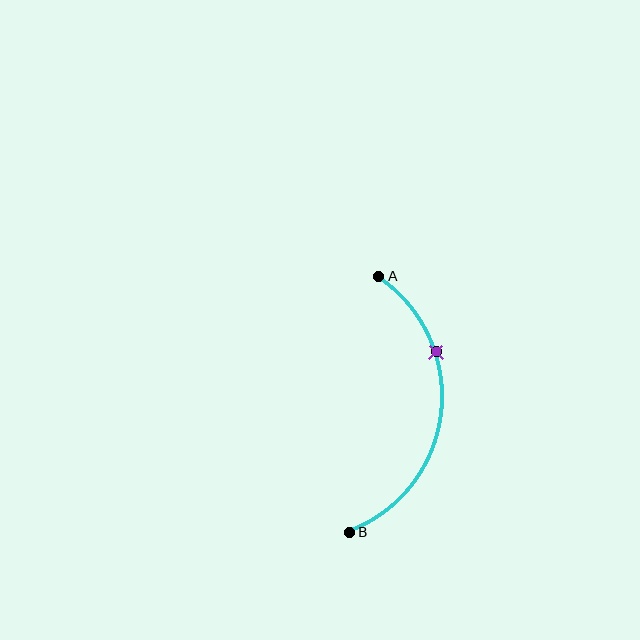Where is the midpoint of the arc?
The arc midpoint is the point on the curve farthest from the straight line joining A and B. It sits to the right of that line.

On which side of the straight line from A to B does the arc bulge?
The arc bulges to the right of the straight line connecting A and B.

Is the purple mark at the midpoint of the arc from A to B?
No. The purple mark lies on the arc but is closer to endpoint A. The arc midpoint would be at the point on the curve equidistant along the arc from both A and B.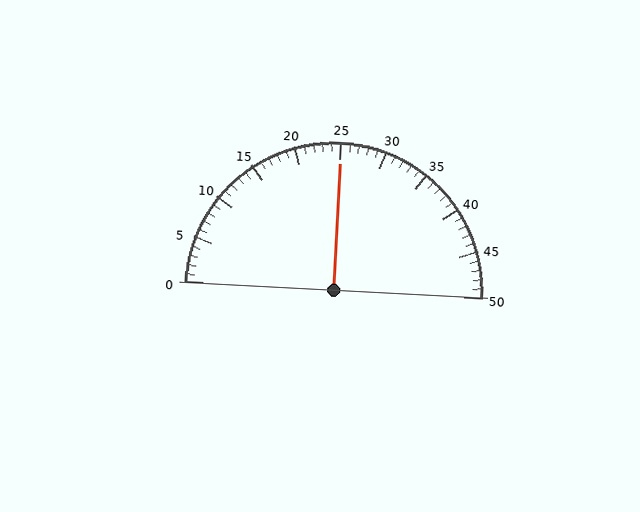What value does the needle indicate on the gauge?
The needle indicates approximately 25.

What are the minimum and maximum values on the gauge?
The gauge ranges from 0 to 50.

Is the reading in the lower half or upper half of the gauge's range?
The reading is in the upper half of the range (0 to 50).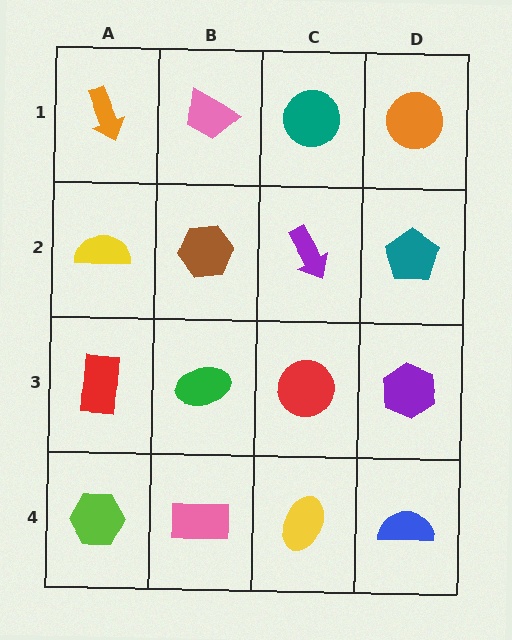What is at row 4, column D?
A blue semicircle.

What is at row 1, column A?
An orange arrow.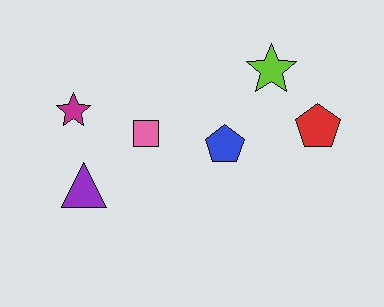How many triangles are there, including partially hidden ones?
There is 1 triangle.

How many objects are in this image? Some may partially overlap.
There are 6 objects.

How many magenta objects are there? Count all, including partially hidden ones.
There is 1 magenta object.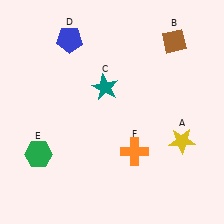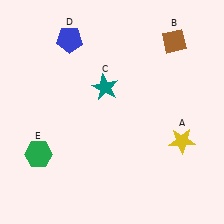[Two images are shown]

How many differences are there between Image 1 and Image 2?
There is 1 difference between the two images.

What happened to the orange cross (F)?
The orange cross (F) was removed in Image 2. It was in the bottom-right area of Image 1.